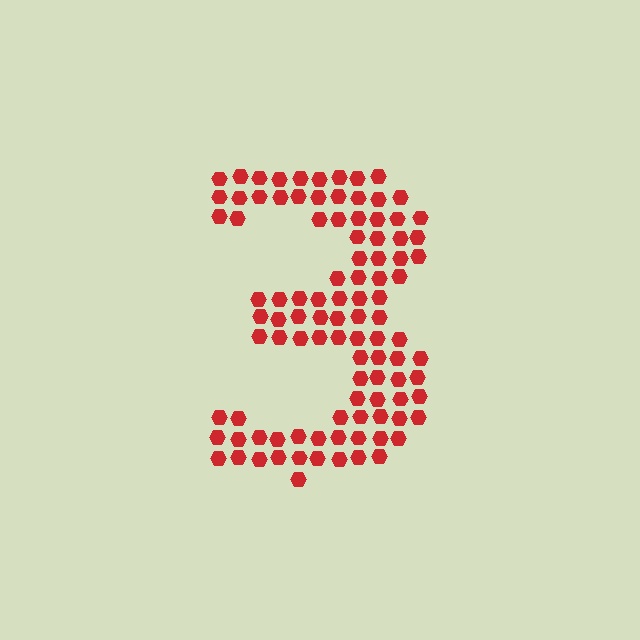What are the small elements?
The small elements are hexagons.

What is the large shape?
The large shape is the digit 3.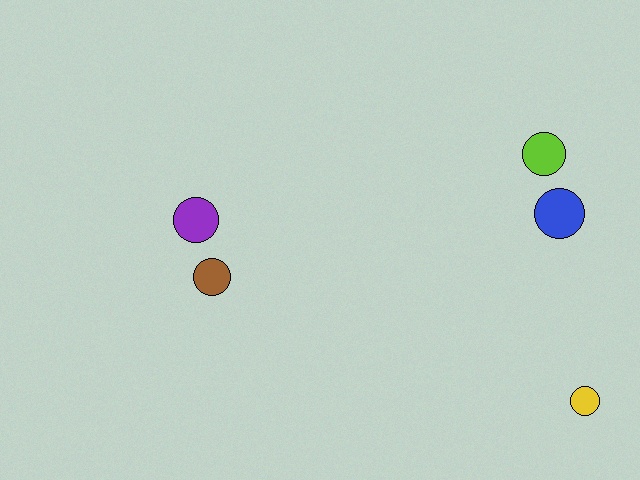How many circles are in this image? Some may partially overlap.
There are 5 circles.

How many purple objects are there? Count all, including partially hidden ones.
There is 1 purple object.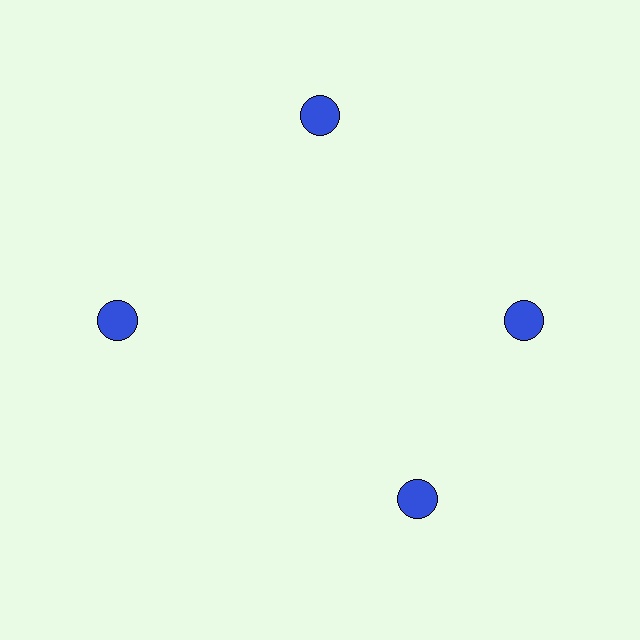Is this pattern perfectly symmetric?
No. The 4 blue circles are arranged in a ring, but one element near the 6 o'clock position is rotated out of alignment along the ring, breaking the 4-fold rotational symmetry.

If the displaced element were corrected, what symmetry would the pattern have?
It would have 4-fold rotational symmetry — the pattern would map onto itself every 90 degrees.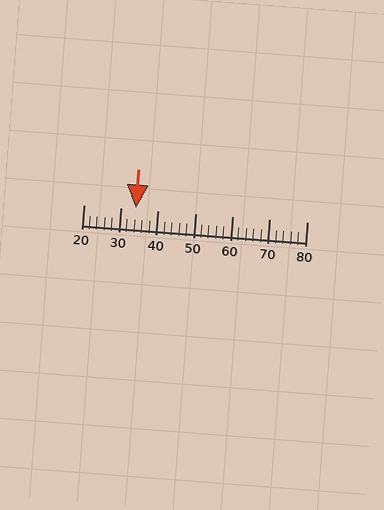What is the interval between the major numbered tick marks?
The major tick marks are spaced 10 units apart.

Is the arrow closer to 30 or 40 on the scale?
The arrow is closer to 30.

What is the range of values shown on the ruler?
The ruler shows values from 20 to 80.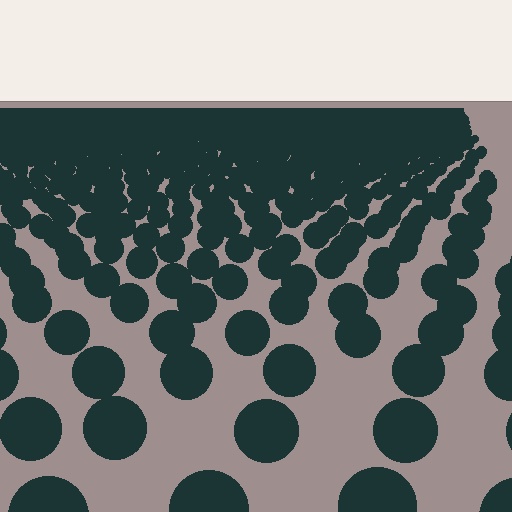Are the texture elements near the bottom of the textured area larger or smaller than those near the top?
Larger. Near the bottom, elements are closer to the viewer and appear at a bigger on-screen size.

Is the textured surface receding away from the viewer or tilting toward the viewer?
The surface is receding away from the viewer. Texture elements get smaller and denser toward the top.